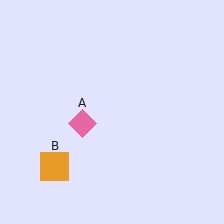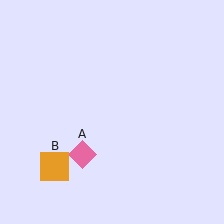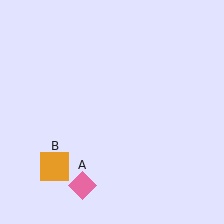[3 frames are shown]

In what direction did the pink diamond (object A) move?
The pink diamond (object A) moved down.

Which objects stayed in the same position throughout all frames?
Orange square (object B) remained stationary.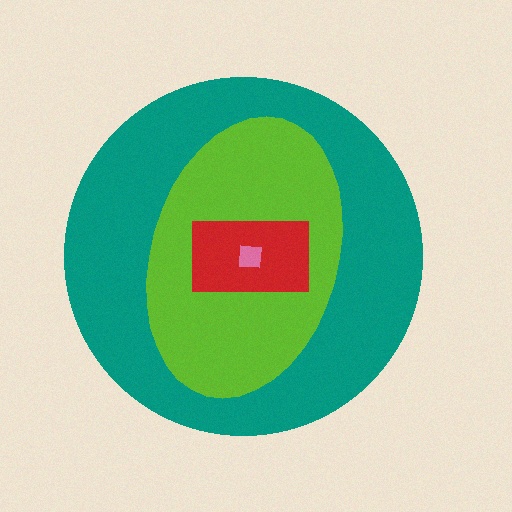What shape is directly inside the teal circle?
The lime ellipse.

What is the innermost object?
The pink square.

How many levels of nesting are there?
4.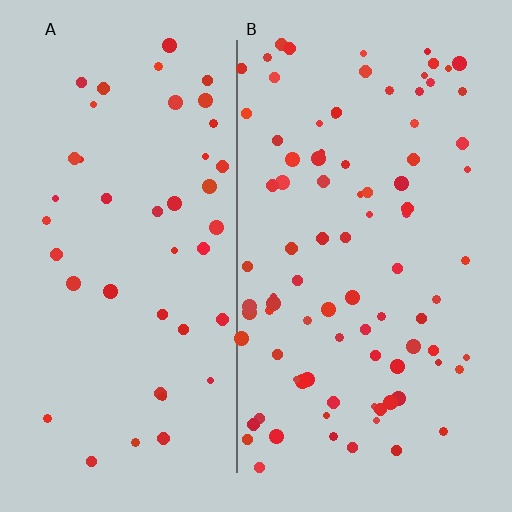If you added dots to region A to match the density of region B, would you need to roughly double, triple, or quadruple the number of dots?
Approximately double.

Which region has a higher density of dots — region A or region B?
B (the right).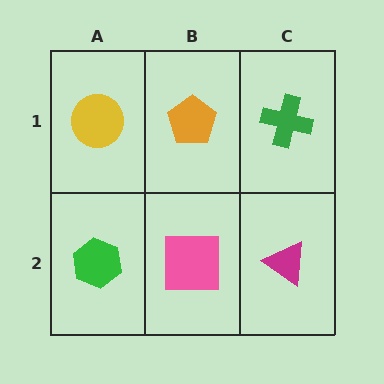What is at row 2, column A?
A green hexagon.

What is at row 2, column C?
A magenta triangle.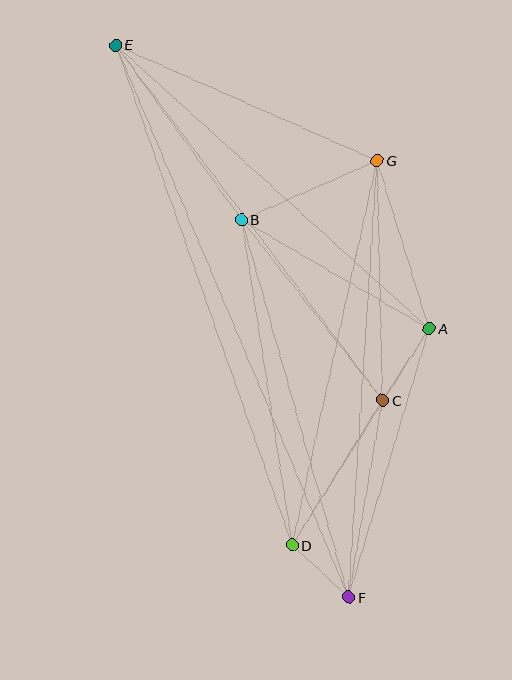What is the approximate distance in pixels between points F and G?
The distance between F and G is approximately 438 pixels.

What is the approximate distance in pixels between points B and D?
The distance between B and D is approximately 329 pixels.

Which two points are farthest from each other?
Points E and F are farthest from each other.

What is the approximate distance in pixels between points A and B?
The distance between A and B is approximately 217 pixels.